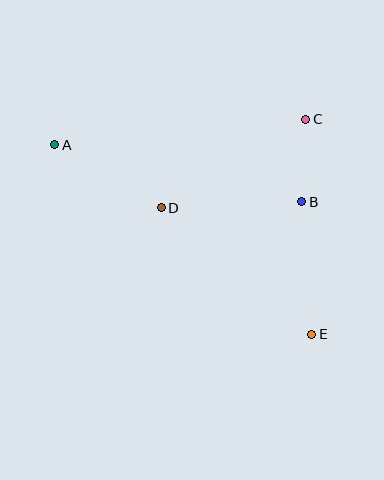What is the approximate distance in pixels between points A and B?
The distance between A and B is approximately 253 pixels.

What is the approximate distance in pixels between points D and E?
The distance between D and E is approximately 197 pixels.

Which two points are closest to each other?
Points B and C are closest to each other.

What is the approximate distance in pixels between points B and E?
The distance between B and E is approximately 133 pixels.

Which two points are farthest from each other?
Points A and E are farthest from each other.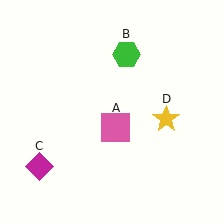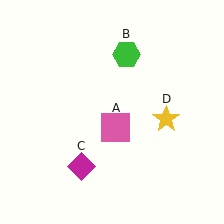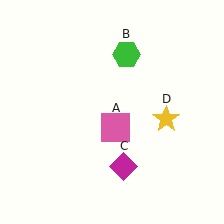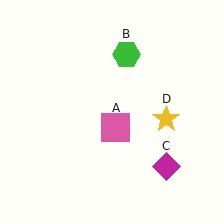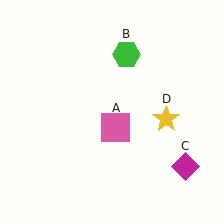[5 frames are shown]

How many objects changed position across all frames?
1 object changed position: magenta diamond (object C).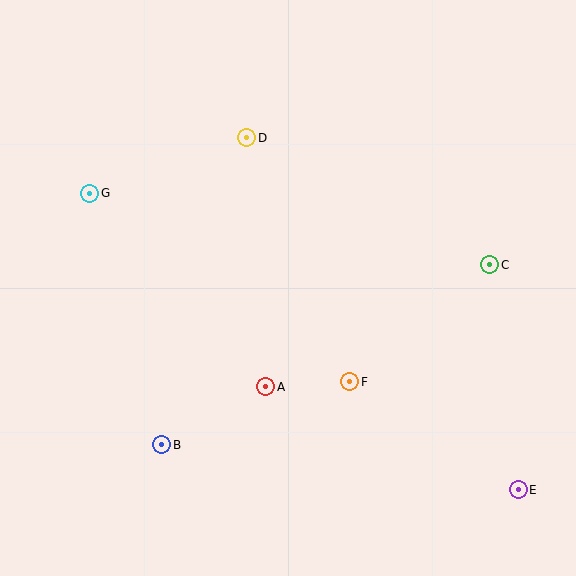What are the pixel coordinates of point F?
Point F is at (350, 382).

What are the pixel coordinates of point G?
Point G is at (90, 193).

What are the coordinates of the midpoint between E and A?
The midpoint between E and A is at (392, 438).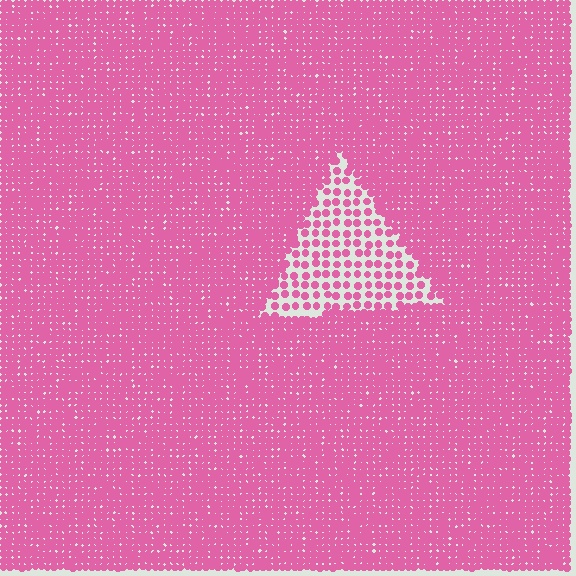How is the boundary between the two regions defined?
The boundary is defined by a change in element density (approximately 2.7x ratio). All elements are the same color, size, and shape.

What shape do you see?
I see a triangle.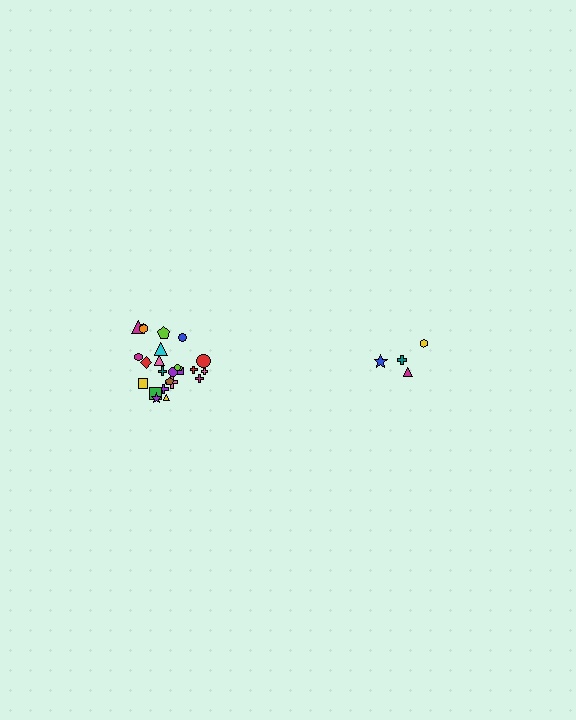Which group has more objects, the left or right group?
The left group.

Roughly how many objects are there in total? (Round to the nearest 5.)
Roughly 30 objects in total.